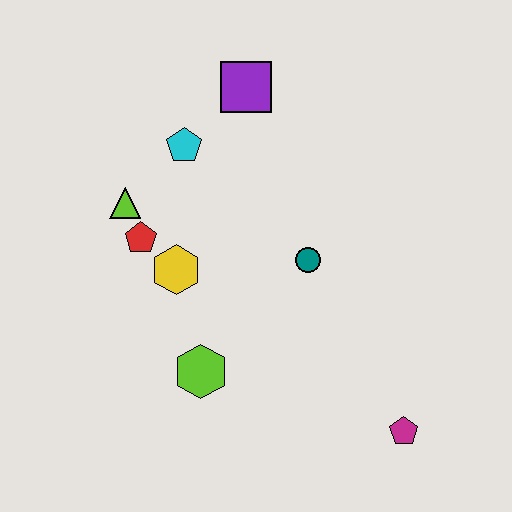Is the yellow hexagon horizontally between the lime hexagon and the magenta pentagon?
No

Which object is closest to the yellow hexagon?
The red pentagon is closest to the yellow hexagon.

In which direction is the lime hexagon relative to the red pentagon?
The lime hexagon is below the red pentagon.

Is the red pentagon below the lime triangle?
Yes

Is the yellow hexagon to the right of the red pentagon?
Yes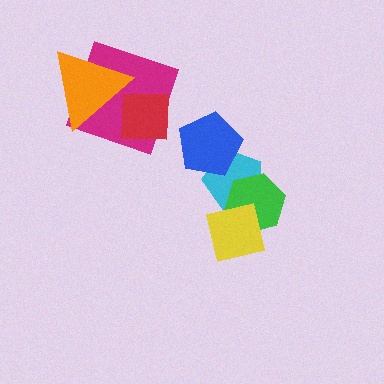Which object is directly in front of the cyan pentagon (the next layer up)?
The green hexagon is directly in front of the cyan pentagon.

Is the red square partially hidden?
Yes, it is partially covered by another shape.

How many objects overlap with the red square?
2 objects overlap with the red square.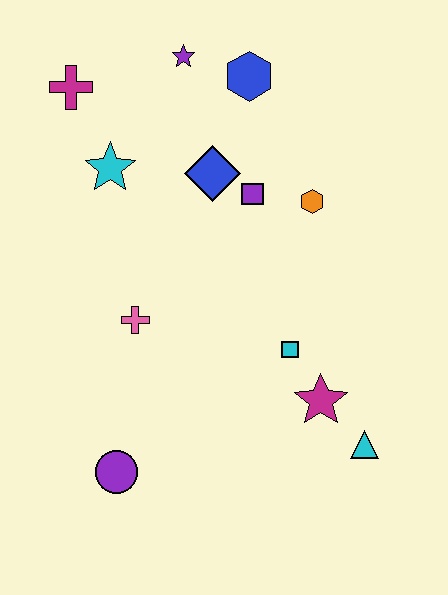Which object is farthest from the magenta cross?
The cyan triangle is farthest from the magenta cross.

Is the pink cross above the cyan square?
Yes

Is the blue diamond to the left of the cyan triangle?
Yes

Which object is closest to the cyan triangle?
The magenta star is closest to the cyan triangle.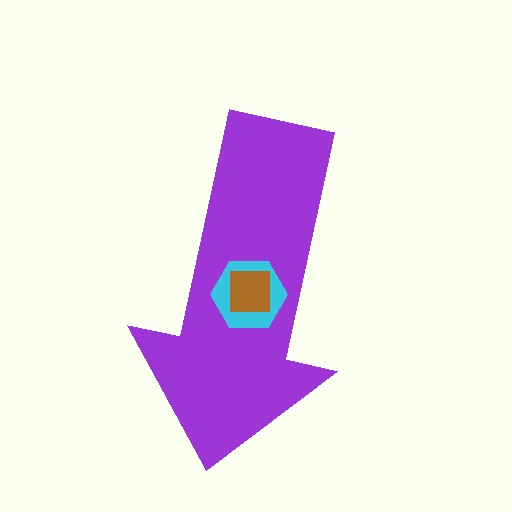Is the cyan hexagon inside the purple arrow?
Yes.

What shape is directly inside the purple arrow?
The cyan hexagon.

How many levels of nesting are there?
3.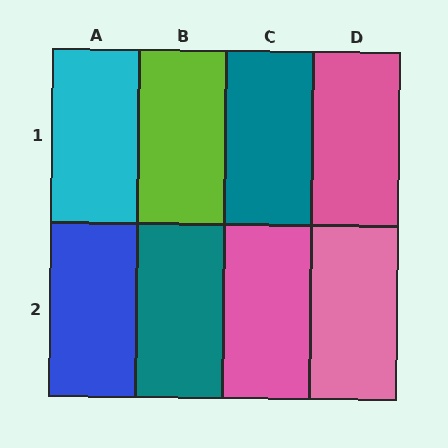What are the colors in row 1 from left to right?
Cyan, lime, teal, pink.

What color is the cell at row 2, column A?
Blue.